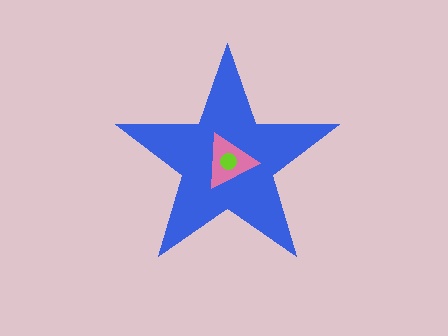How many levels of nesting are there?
3.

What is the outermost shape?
The blue star.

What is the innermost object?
The lime circle.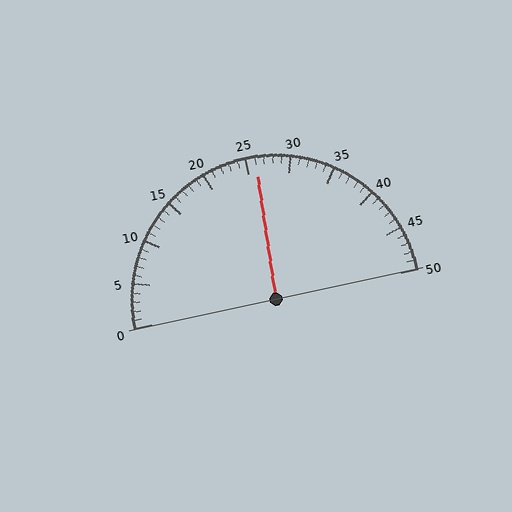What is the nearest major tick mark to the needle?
The nearest major tick mark is 25.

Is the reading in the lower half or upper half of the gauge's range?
The reading is in the upper half of the range (0 to 50).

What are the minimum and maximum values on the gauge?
The gauge ranges from 0 to 50.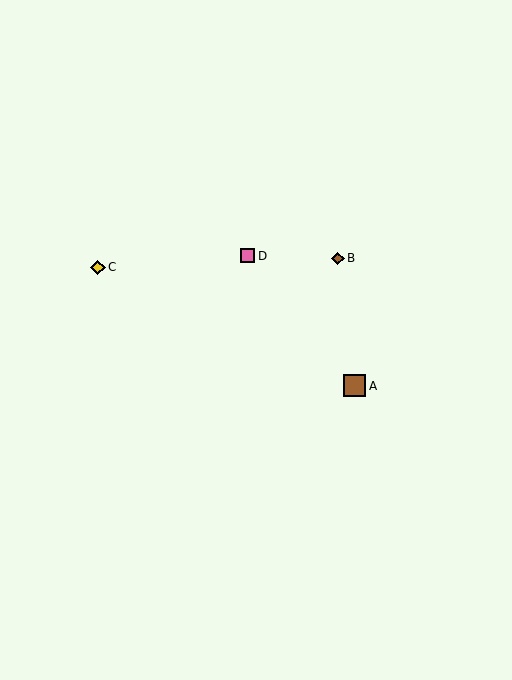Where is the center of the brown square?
The center of the brown square is at (354, 386).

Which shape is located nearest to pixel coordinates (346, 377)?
The brown square (labeled A) at (354, 386) is nearest to that location.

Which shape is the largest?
The brown square (labeled A) is the largest.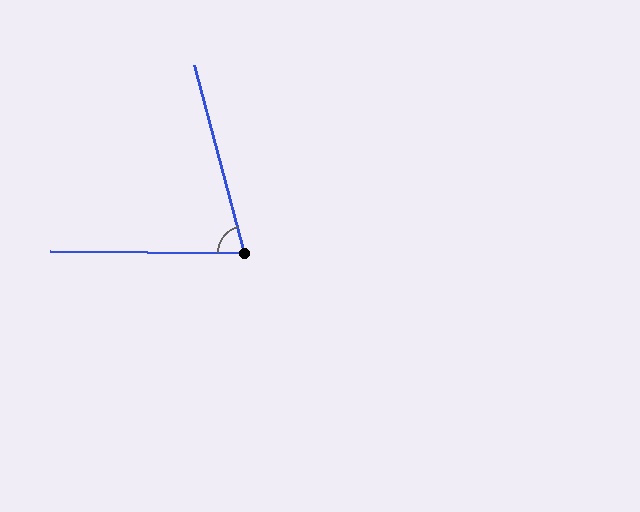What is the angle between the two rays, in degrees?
Approximately 74 degrees.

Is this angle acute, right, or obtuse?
It is acute.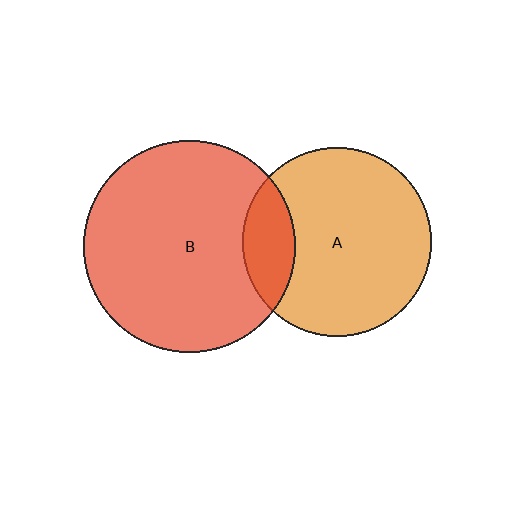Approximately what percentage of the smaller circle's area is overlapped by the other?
Approximately 20%.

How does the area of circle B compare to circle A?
Approximately 1.3 times.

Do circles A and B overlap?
Yes.